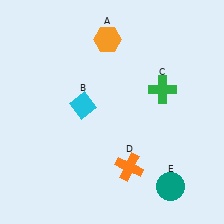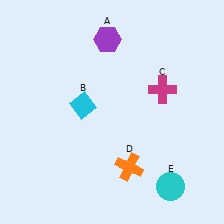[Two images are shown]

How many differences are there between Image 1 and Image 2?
There are 3 differences between the two images.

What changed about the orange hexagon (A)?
In Image 1, A is orange. In Image 2, it changed to purple.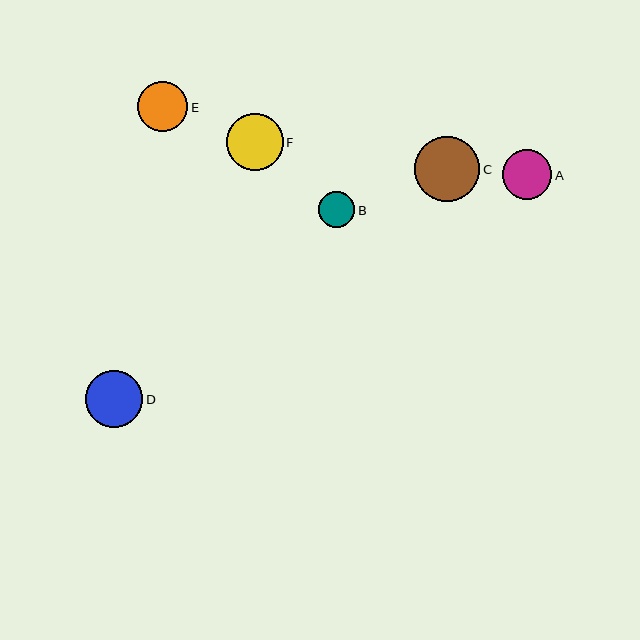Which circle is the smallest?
Circle B is the smallest with a size of approximately 36 pixels.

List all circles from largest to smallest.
From largest to smallest: C, D, F, E, A, B.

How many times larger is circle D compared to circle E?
Circle D is approximately 1.1 times the size of circle E.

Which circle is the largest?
Circle C is the largest with a size of approximately 65 pixels.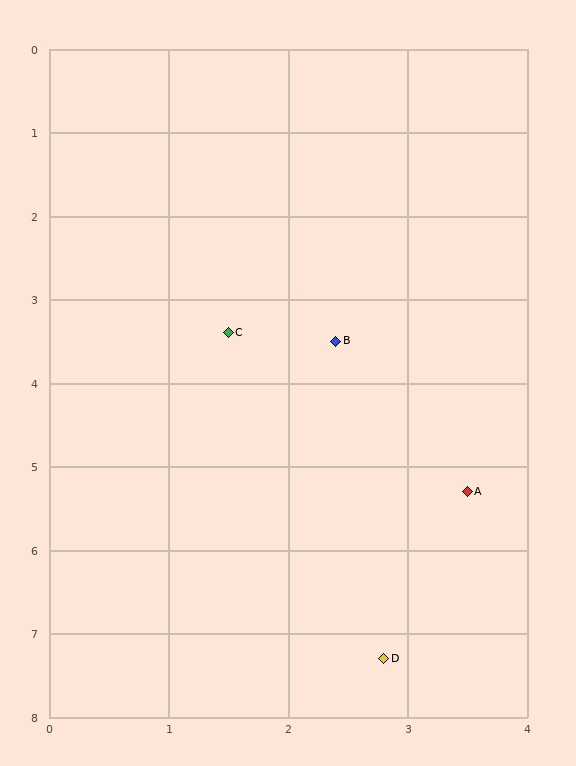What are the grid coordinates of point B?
Point B is at approximately (2.4, 3.5).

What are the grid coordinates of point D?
Point D is at approximately (2.8, 7.3).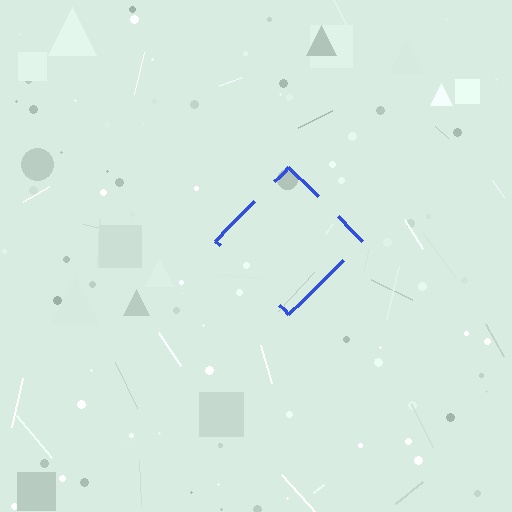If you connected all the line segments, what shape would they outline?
They would outline a diamond.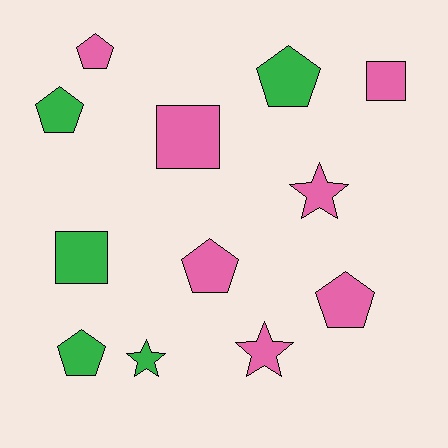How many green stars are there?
There is 1 green star.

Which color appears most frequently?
Pink, with 7 objects.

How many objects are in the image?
There are 12 objects.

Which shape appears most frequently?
Pentagon, with 6 objects.